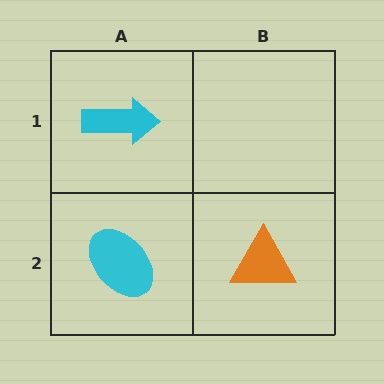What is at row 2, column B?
An orange triangle.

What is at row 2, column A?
A cyan ellipse.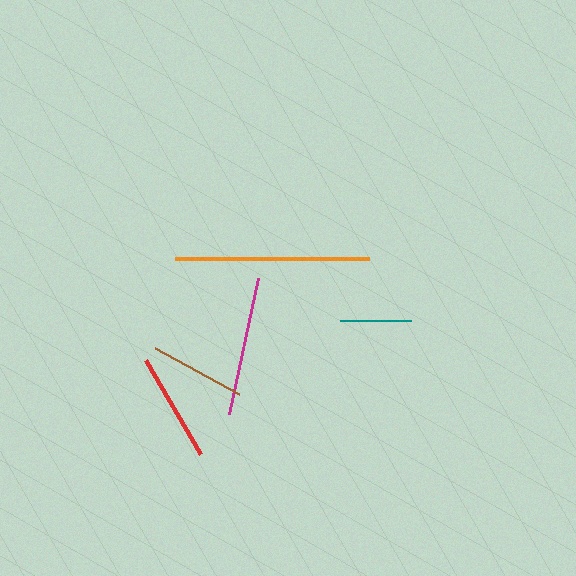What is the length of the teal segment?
The teal segment is approximately 71 pixels long.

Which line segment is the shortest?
The teal line is the shortest at approximately 71 pixels.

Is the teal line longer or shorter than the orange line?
The orange line is longer than the teal line.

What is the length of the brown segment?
The brown segment is approximately 96 pixels long.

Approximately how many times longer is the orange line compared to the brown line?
The orange line is approximately 2.0 times the length of the brown line.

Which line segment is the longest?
The orange line is the longest at approximately 194 pixels.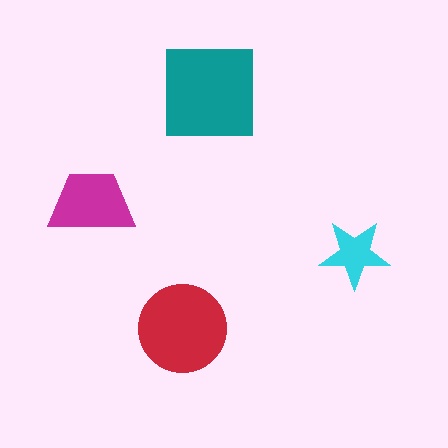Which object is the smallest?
The cyan star.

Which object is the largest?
The teal square.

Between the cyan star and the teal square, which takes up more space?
The teal square.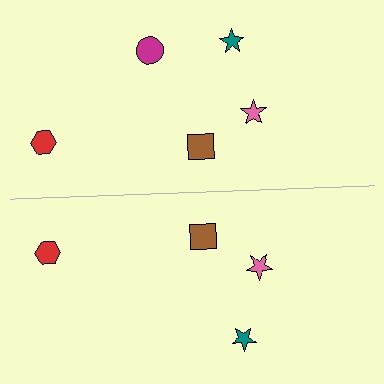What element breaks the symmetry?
A magenta circle is missing from the bottom side.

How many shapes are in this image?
There are 9 shapes in this image.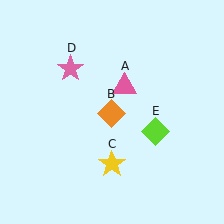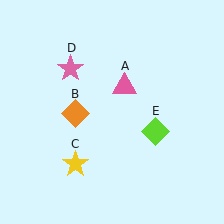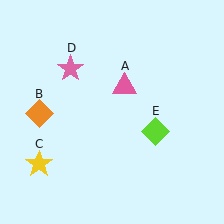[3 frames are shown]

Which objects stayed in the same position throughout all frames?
Pink triangle (object A) and pink star (object D) and lime diamond (object E) remained stationary.